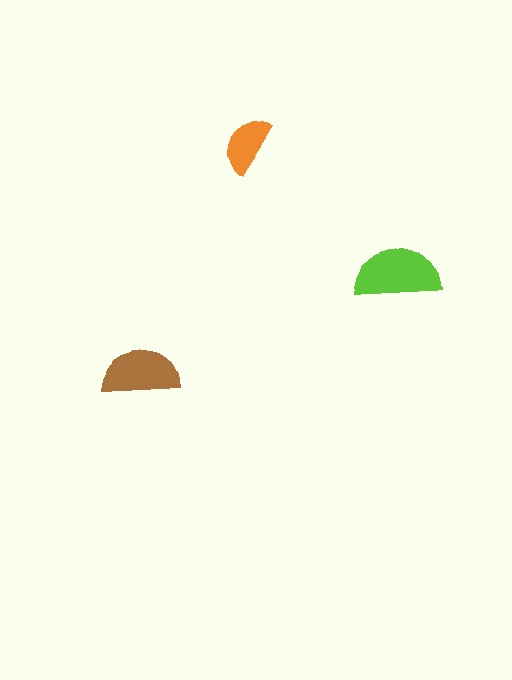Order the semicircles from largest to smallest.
the lime one, the brown one, the orange one.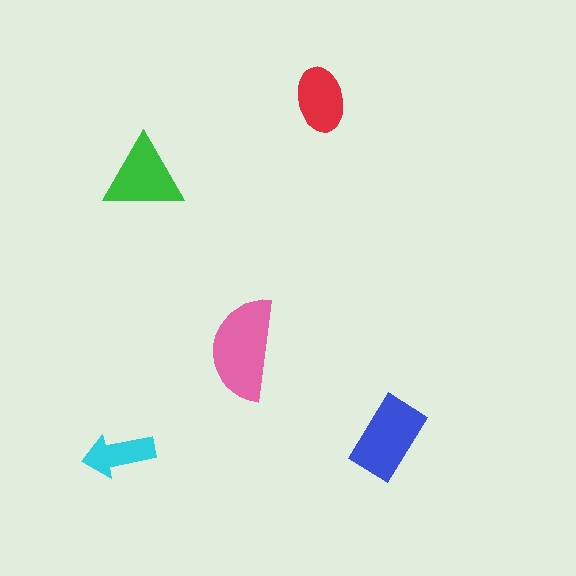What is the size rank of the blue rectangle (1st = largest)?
2nd.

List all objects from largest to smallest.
The pink semicircle, the blue rectangle, the green triangle, the red ellipse, the cyan arrow.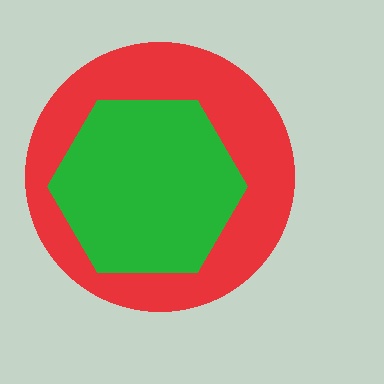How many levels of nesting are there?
2.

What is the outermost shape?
The red circle.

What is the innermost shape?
The green hexagon.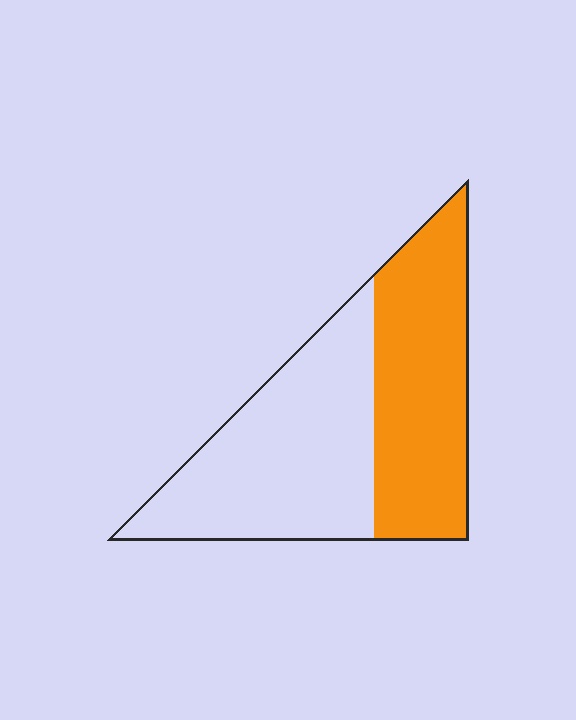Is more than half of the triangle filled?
No.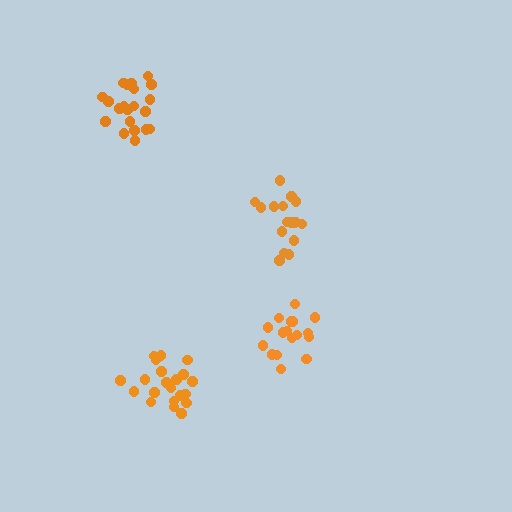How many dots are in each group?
Group 1: 18 dots, Group 2: 21 dots, Group 3: 21 dots, Group 4: 17 dots (77 total).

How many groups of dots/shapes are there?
There are 4 groups.